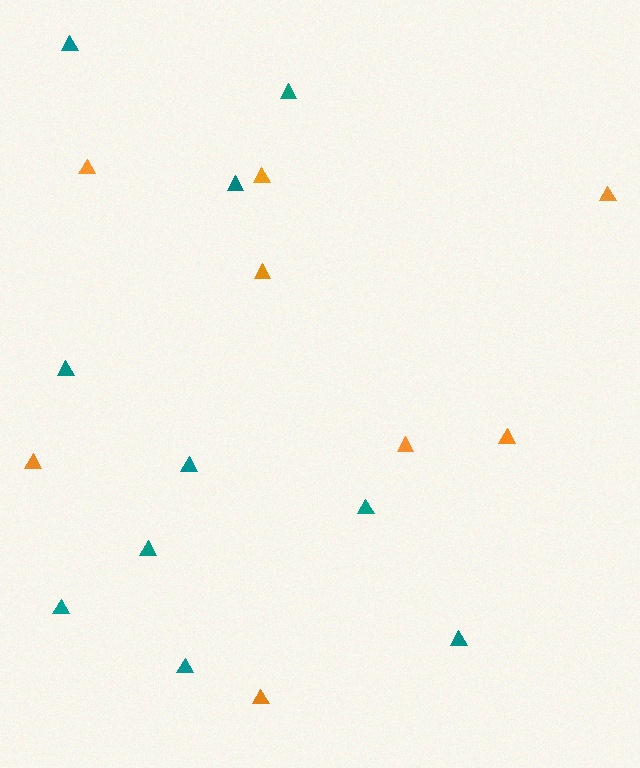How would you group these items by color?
There are 2 groups: one group of orange triangles (8) and one group of teal triangles (10).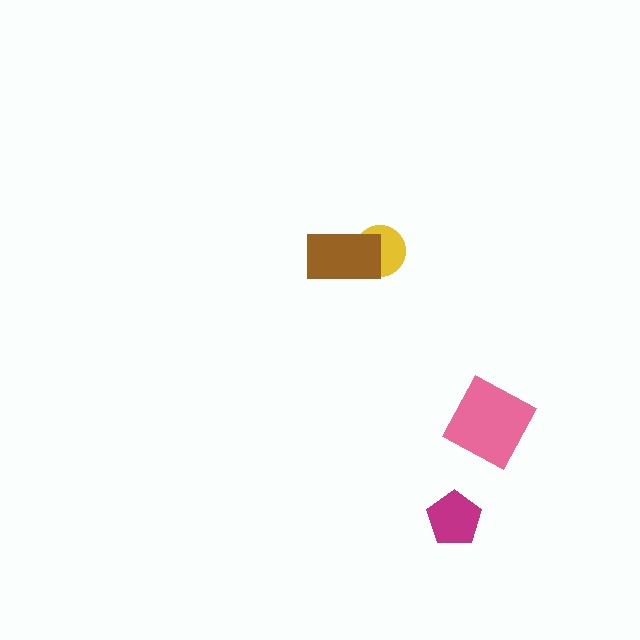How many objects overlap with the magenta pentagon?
0 objects overlap with the magenta pentagon.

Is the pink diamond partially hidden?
No, no other shape covers it.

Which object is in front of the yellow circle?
The brown rectangle is in front of the yellow circle.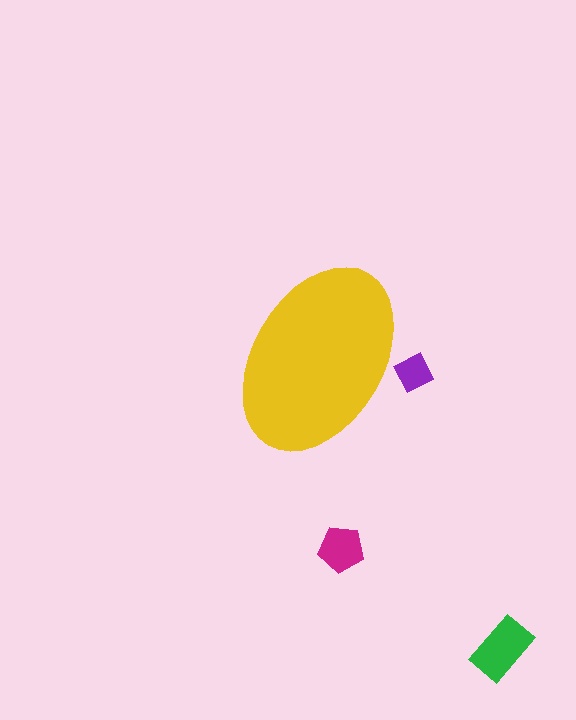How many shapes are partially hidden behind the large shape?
1 shape is partially hidden.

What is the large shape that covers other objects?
A yellow ellipse.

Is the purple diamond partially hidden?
Yes, the purple diamond is partially hidden behind the yellow ellipse.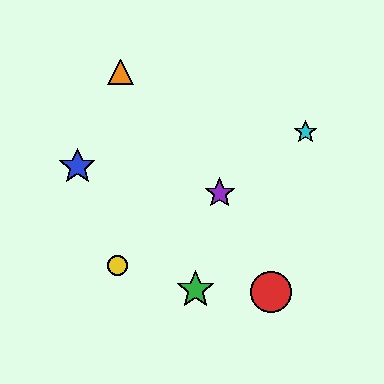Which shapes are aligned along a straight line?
The yellow circle, the purple star, the cyan star are aligned along a straight line.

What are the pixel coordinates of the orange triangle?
The orange triangle is at (121, 72).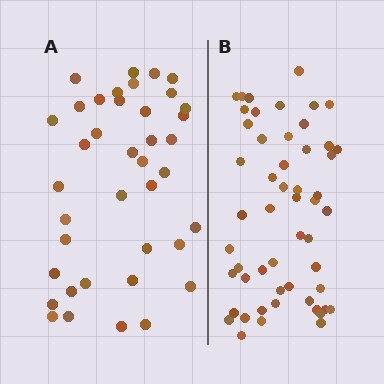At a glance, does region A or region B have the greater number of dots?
Region B (the right region) has more dots.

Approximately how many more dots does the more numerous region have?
Region B has approximately 15 more dots than region A.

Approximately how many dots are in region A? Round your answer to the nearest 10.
About 40 dots. (The exact count is 39, which rounds to 40.)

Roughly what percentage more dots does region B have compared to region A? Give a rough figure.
About 35% more.